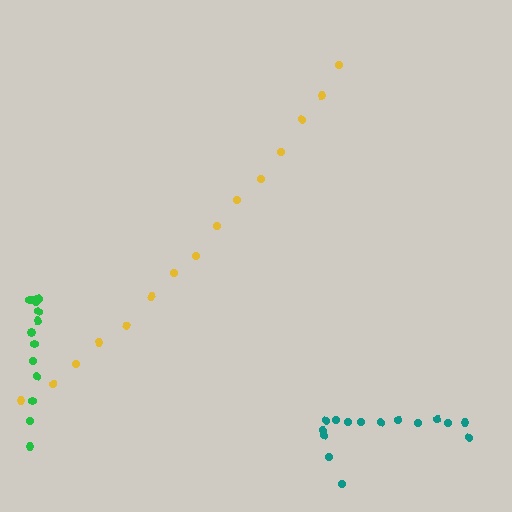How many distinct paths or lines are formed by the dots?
There are 3 distinct paths.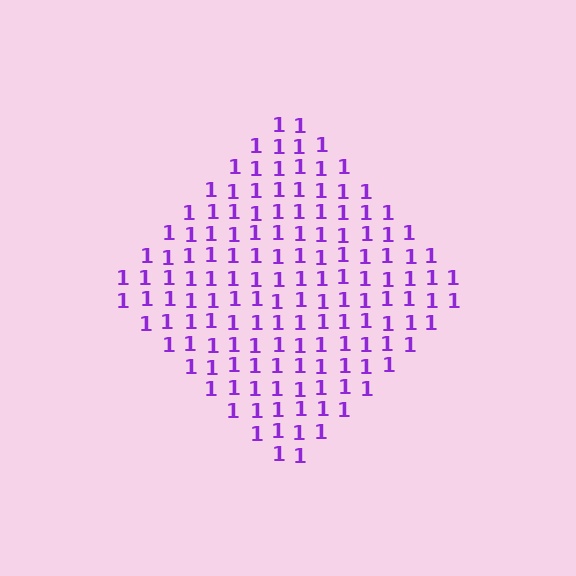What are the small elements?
The small elements are digit 1's.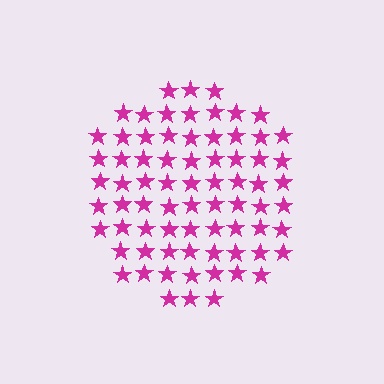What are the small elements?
The small elements are stars.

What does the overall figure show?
The overall figure shows a circle.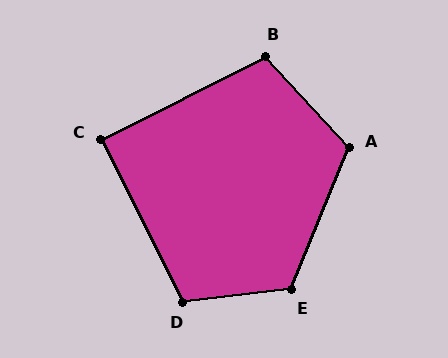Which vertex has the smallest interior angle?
C, at approximately 90 degrees.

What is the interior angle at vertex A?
Approximately 115 degrees (obtuse).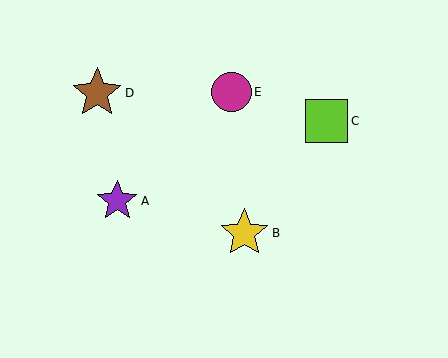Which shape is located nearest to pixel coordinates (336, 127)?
The lime square (labeled C) at (327, 121) is nearest to that location.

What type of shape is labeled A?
Shape A is a purple star.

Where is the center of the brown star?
The center of the brown star is at (97, 93).